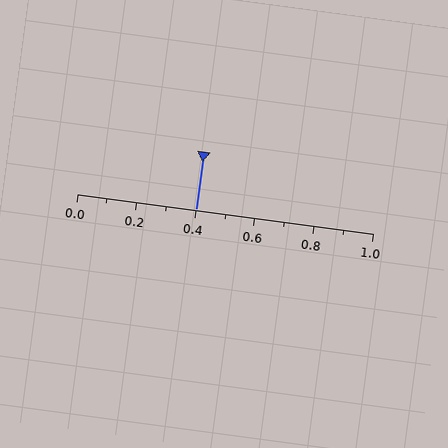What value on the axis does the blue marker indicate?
The marker indicates approximately 0.4.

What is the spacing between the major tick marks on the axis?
The major ticks are spaced 0.2 apart.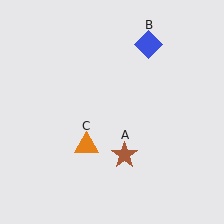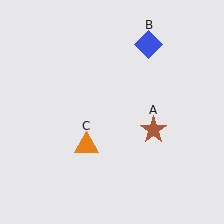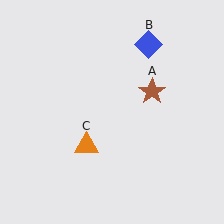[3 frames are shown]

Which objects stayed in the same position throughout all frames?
Blue diamond (object B) and orange triangle (object C) remained stationary.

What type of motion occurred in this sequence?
The brown star (object A) rotated counterclockwise around the center of the scene.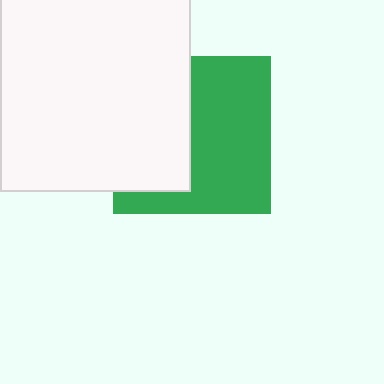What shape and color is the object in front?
The object in front is a white rectangle.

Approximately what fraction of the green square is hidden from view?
Roughly 42% of the green square is hidden behind the white rectangle.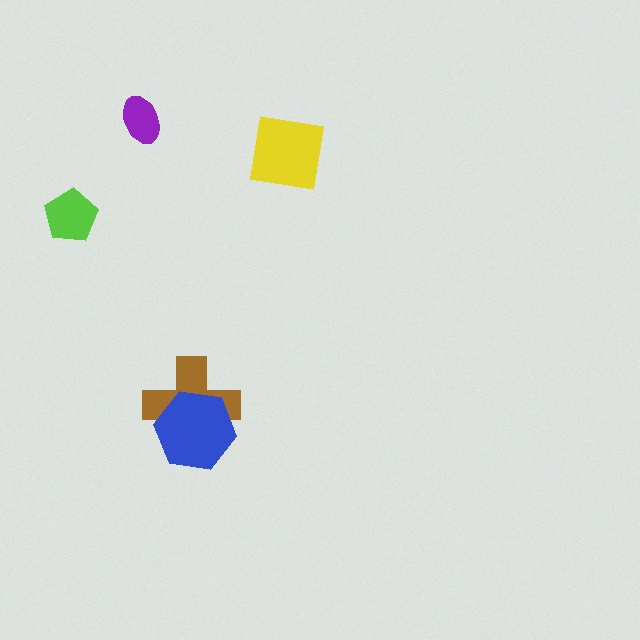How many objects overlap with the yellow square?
0 objects overlap with the yellow square.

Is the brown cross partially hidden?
Yes, it is partially covered by another shape.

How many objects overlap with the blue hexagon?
1 object overlaps with the blue hexagon.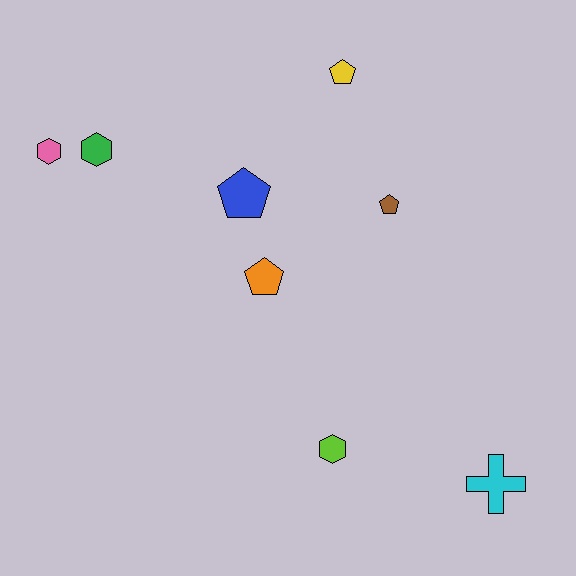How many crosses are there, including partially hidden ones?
There is 1 cross.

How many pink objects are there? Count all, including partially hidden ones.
There is 1 pink object.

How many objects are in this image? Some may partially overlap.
There are 8 objects.